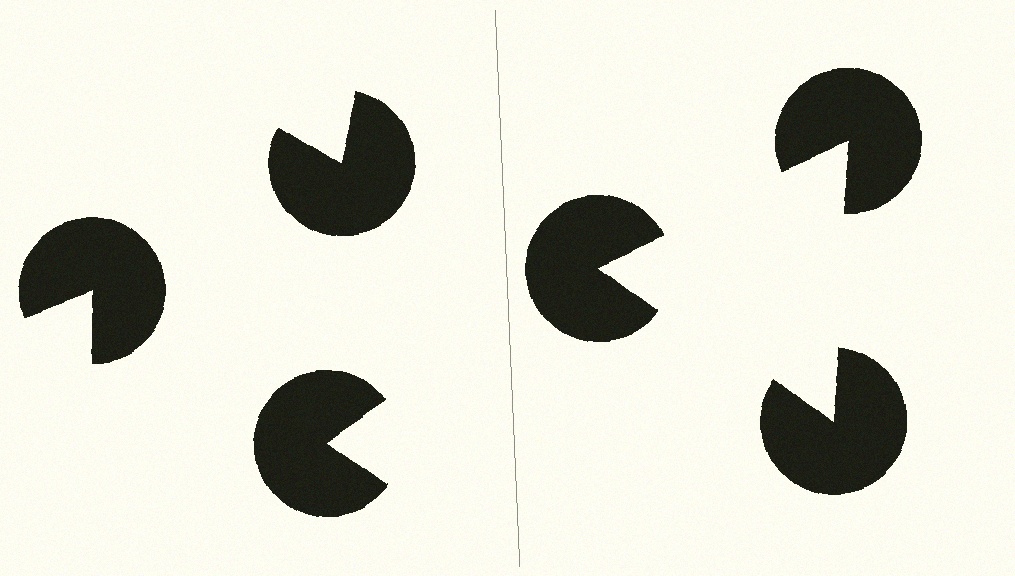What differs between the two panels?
The pac-man discs are positioned identically on both sides; only the wedge orientations differ. On the right they align to a triangle; on the left they are misaligned.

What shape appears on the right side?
An illusory triangle.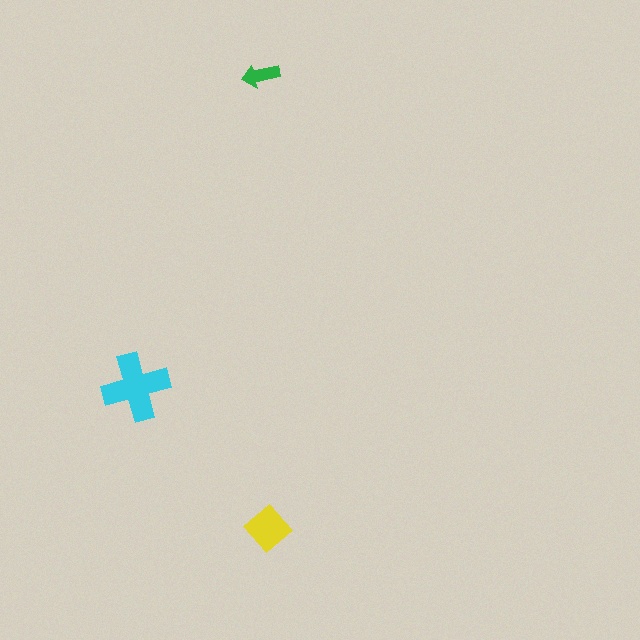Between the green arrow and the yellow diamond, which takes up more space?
The yellow diamond.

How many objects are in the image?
There are 3 objects in the image.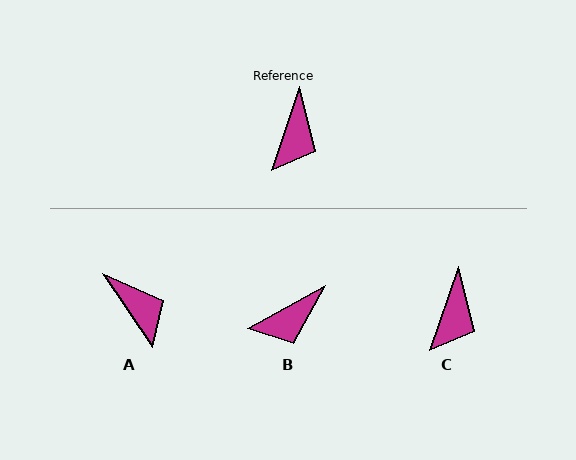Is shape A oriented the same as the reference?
No, it is off by about 53 degrees.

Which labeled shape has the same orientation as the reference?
C.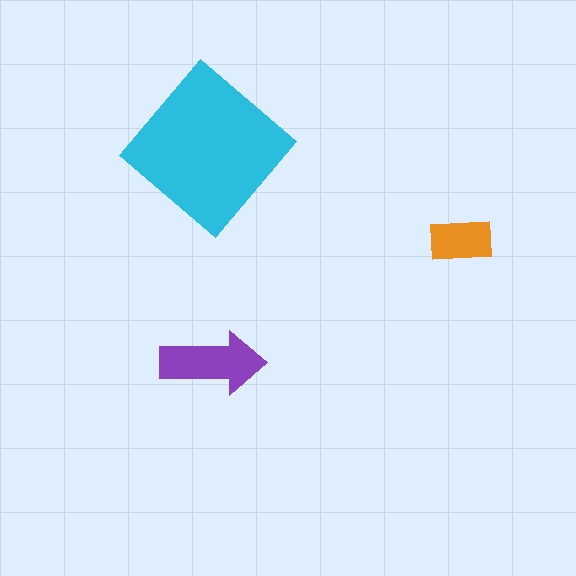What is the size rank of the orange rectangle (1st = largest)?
3rd.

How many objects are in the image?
There are 3 objects in the image.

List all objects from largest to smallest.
The cyan diamond, the purple arrow, the orange rectangle.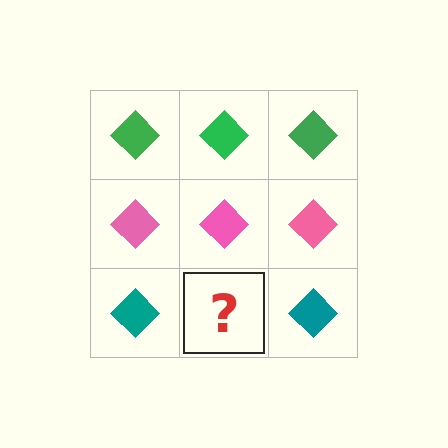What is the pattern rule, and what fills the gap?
The rule is that each row has a consistent color. The gap should be filled with a teal diamond.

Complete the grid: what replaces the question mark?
The question mark should be replaced with a teal diamond.